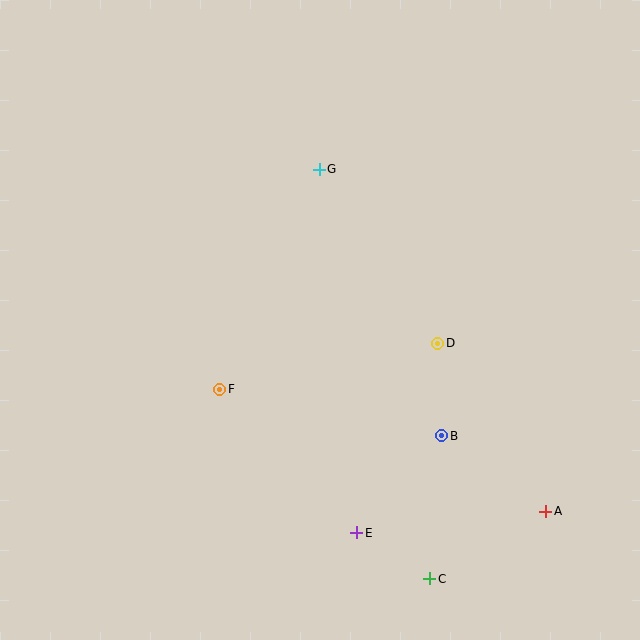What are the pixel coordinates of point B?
Point B is at (442, 436).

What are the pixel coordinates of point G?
Point G is at (319, 169).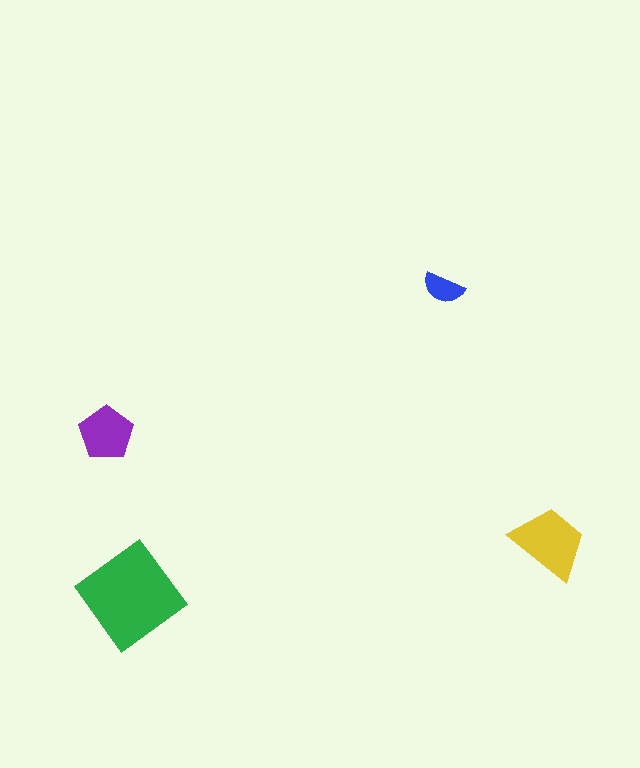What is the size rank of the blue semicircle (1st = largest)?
4th.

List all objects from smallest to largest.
The blue semicircle, the purple pentagon, the yellow trapezoid, the green diamond.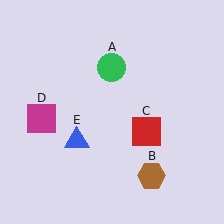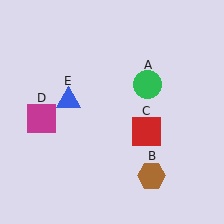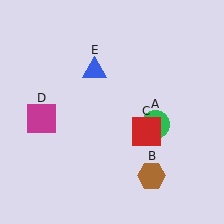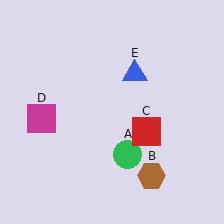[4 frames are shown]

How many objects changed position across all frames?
2 objects changed position: green circle (object A), blue triangle (object E).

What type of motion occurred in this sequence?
The green circle (object A), blue triangle (object E) rotated clockwise around the center of the scene.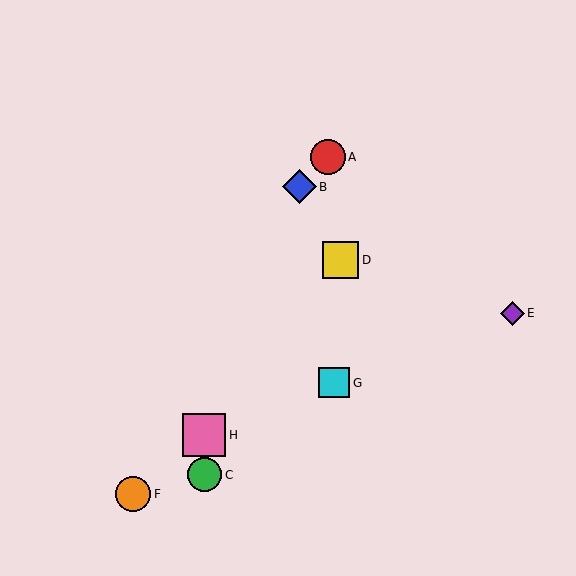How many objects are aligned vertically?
2 objects (C, H) are aligned vertically.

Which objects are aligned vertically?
Objects C, H are aligned vertically.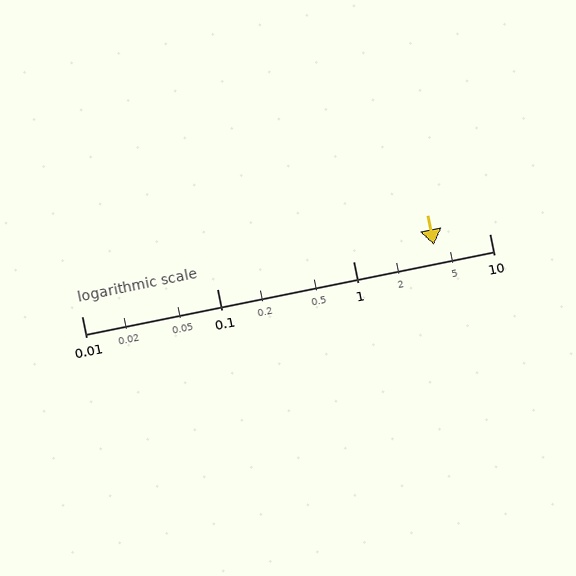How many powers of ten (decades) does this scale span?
The scale spans 3 decades, from 0.01 to 10.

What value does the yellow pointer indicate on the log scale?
The pointer indicates approximately 3.9.